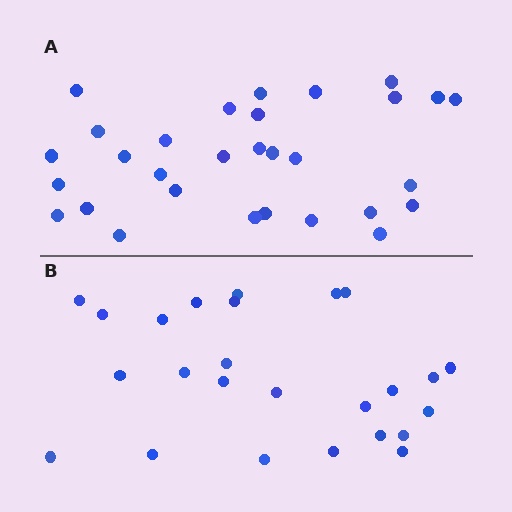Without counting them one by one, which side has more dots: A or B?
Region A (the top region) has more dots.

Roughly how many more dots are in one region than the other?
Region A has about 5 more dots than region B.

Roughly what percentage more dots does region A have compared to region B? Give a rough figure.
About 20% more.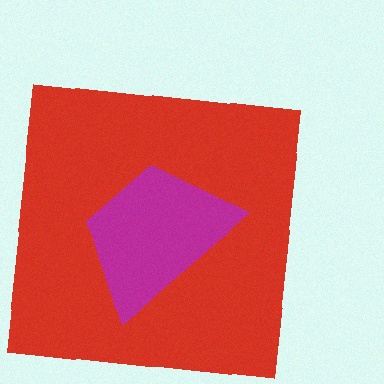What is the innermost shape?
The magenta trapezoid.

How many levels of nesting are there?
2.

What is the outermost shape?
The red square.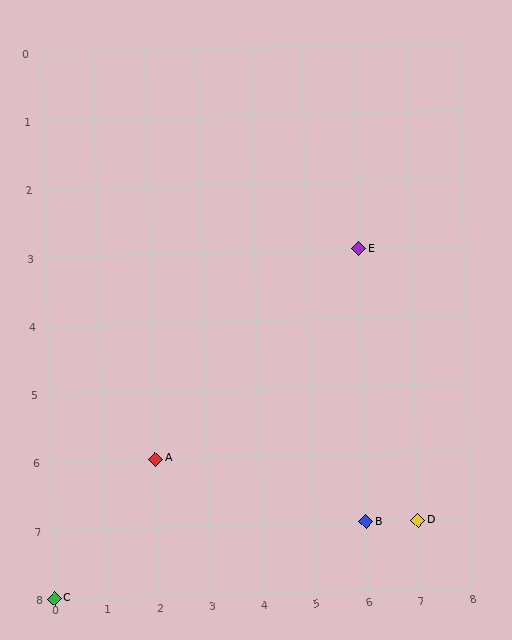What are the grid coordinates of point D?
Point D is at grid coordinates (7, 7).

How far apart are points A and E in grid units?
Points A and E are 4 columns and 3 rows apart (about 5.0 grid units diagonally).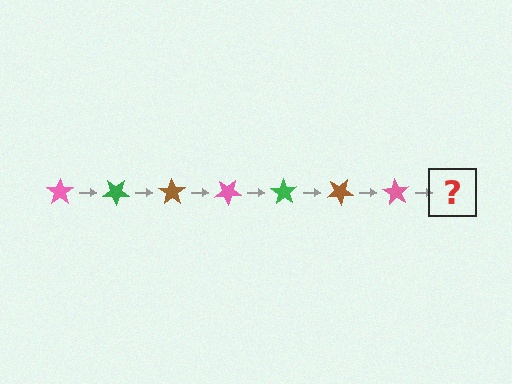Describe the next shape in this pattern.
It should be a green star, rotated 245 degrees from the start.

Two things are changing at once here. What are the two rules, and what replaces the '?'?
The two rules are that it rotates 35 degrees each step and the color cycles through pink, green, and brown. The '?' should be a green star, rotated 245 degrees from the start.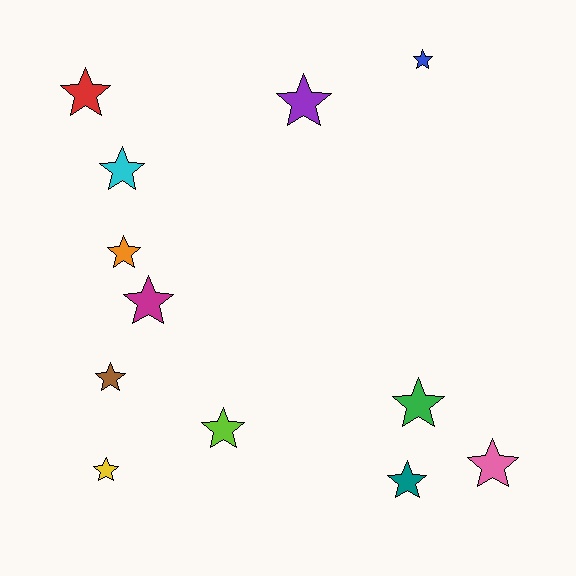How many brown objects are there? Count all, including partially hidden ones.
There is 1 brown object.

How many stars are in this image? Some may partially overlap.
There are 12 stars.